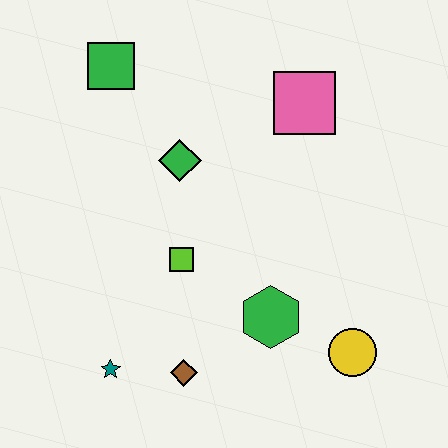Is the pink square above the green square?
No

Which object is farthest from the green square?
The yellow circle is farthest from the green square.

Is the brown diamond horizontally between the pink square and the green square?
Yes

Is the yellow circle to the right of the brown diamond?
Yes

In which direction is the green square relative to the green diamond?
The green square is above the green diamond.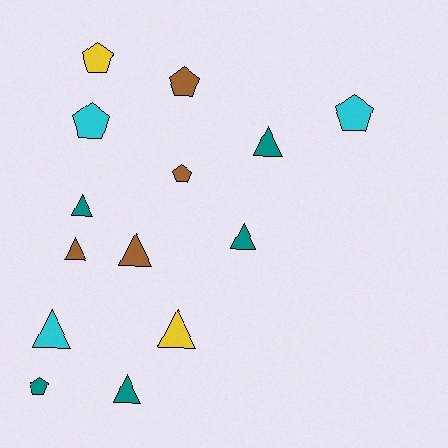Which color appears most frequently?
Teal, with 5 objects.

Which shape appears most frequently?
Triangle, with 8 objects.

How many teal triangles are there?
There are 4 teal triangles.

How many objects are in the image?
There are 14 objects.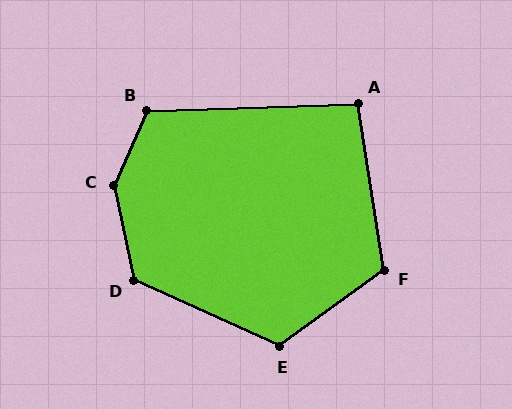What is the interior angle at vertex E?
Approximately 120 degrees (obtuse).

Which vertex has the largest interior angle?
C, at approximately 144 degrees.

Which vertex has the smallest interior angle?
A, at approximately 97 degrees.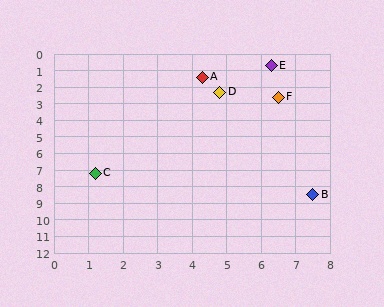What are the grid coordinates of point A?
Point A is at approximately (4.3, 1.4).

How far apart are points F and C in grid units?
Points F and C are about 7.0 grid units apart.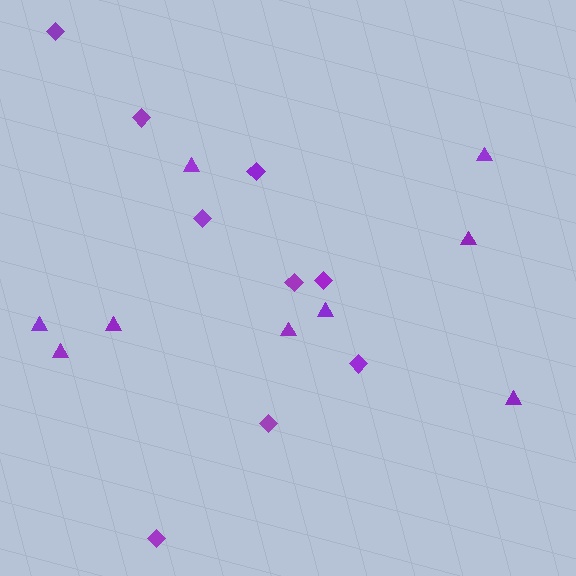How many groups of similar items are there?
There are 2 groups: one group of diamonds (9) and one group of triangles (9).